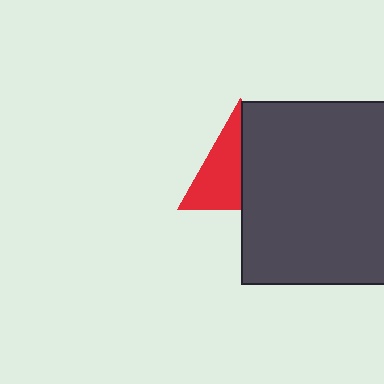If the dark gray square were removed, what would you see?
You would see the complete red triangle.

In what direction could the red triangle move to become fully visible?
The red triangle could move left. That would shift it out from behind the dark gray square entirely.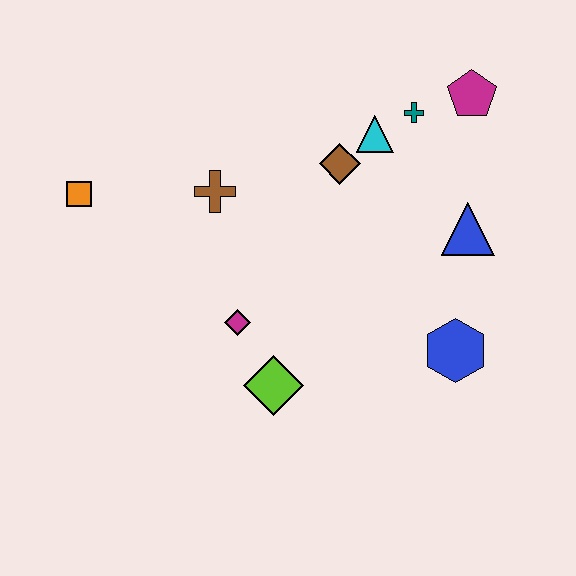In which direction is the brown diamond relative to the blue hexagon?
The brown diamond is above the blue hexagon.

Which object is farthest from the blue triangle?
The orange square is farthest from the blue triangle.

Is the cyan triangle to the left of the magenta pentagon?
Yes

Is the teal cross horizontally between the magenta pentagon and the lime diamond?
Yes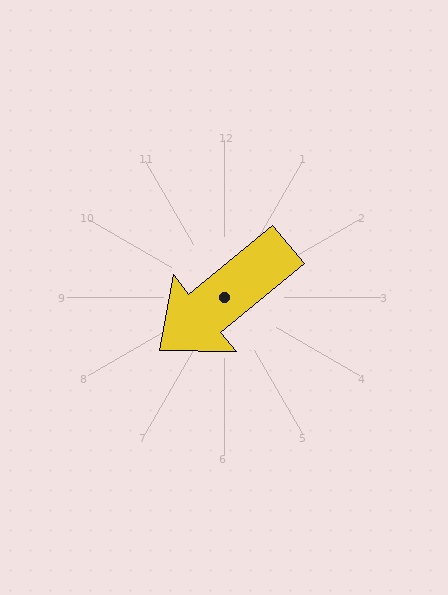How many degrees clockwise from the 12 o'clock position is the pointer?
Approximately 231 degrees.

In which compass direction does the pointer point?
Southwest.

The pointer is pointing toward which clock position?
Roughly 8 o'clock.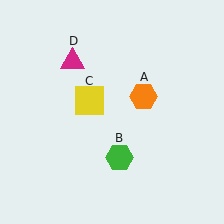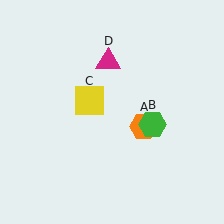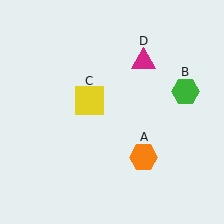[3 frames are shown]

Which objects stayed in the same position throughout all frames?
Yellow square (object C) remained stationary.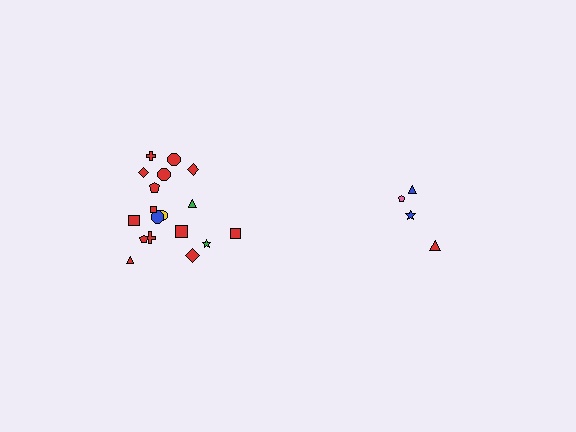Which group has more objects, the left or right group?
The left group.